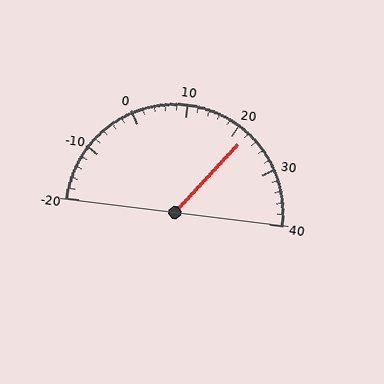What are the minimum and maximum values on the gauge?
The gauge ranges from -20 to 40.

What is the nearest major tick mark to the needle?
The nearest major tick mark is 20.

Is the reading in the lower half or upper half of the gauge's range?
The reading is in the upper half of the range (-20 to 40).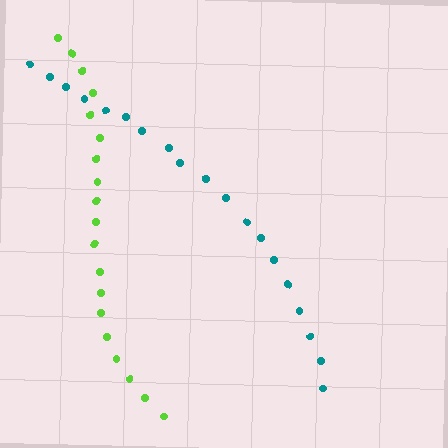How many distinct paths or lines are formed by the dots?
There are 2 distinct paths.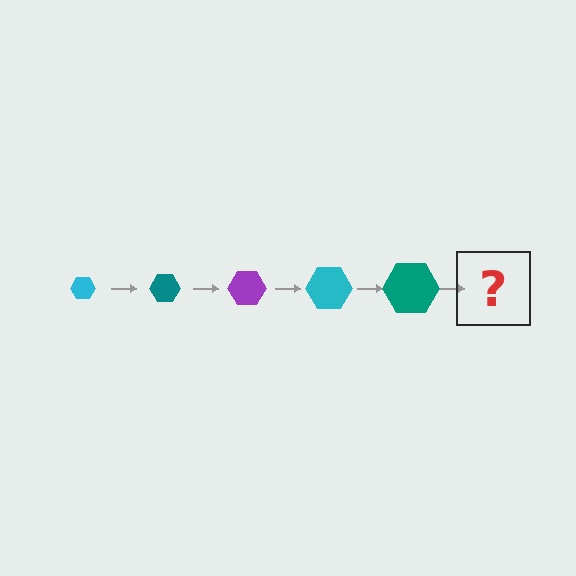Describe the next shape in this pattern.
It should be a purple hexagon, larger than the previous one.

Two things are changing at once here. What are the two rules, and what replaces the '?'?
The two rules are that the hexagon grows larger each step and the color cycles through cyan, teal, and purple. The '?' should be a purple hexagon, larger than the previous one.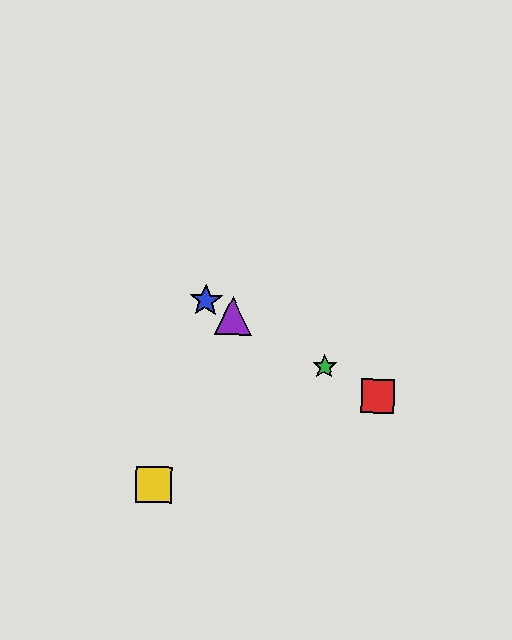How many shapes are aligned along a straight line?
4 shapes (the red square, the blue star, the green star, the purple triangle) are aligned along a straight line.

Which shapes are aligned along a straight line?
The red square, the blue star, the green star, the purple triangle are aligned along a straight line.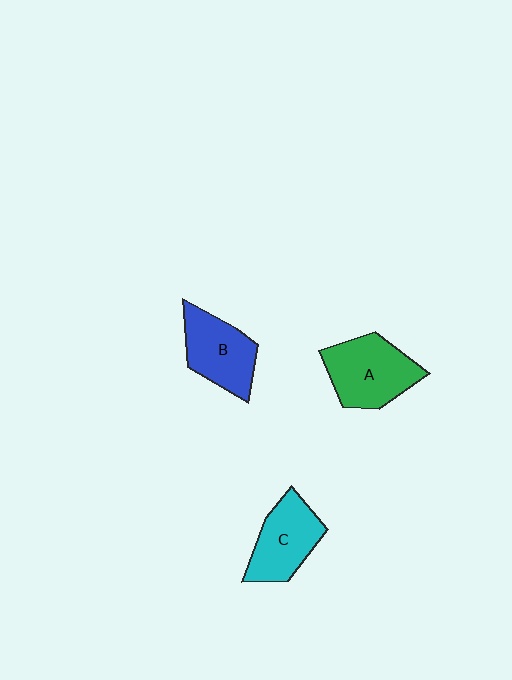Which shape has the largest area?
Shape A (green).